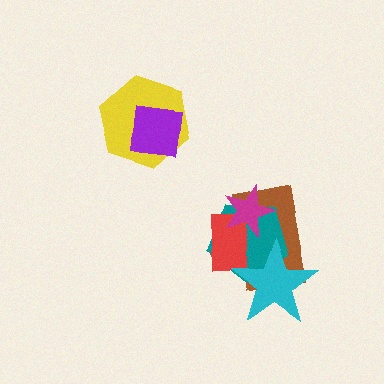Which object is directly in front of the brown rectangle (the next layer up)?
The teal pentagon is directly in front of the brown rectangle.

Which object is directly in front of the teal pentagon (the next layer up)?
The red rectangle is directly in front of the teal pentagon.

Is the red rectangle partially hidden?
Yes, it is partially covered by another shape.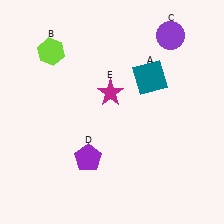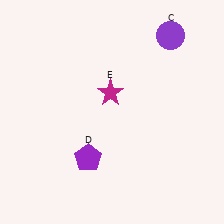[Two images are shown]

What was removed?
The lime hexagon (B), the teal square (A) were removed in Image 2.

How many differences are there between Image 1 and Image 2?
There are 2 differences between the two images.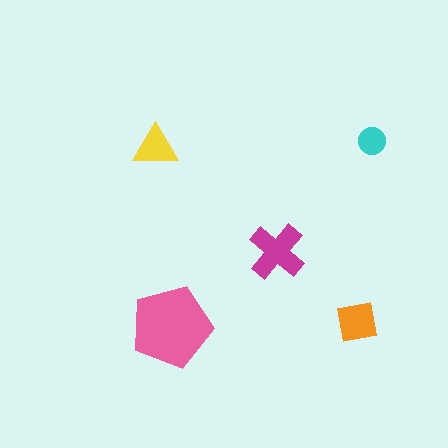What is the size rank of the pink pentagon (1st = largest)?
1st.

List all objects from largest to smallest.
The pink pentagon, the magenta cross, the orange square, the yellow triangle, the cyan circle.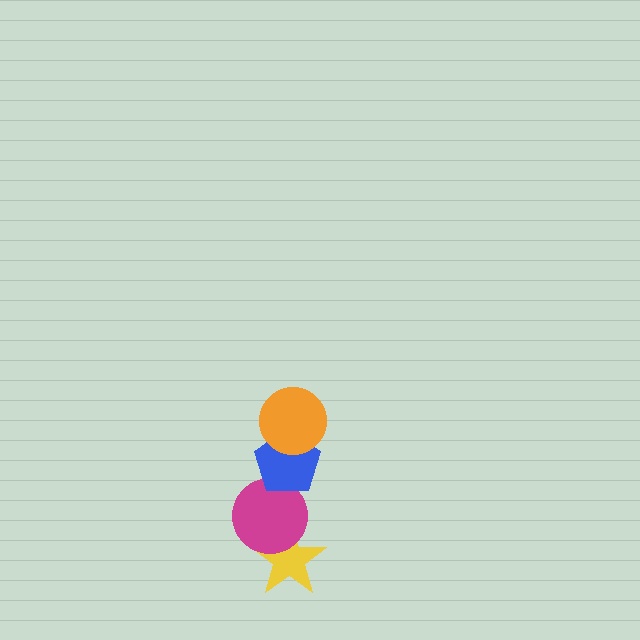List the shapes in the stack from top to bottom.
From top to bottom: the orange circle, the blue pentagon, the magenta circle, the yellow star.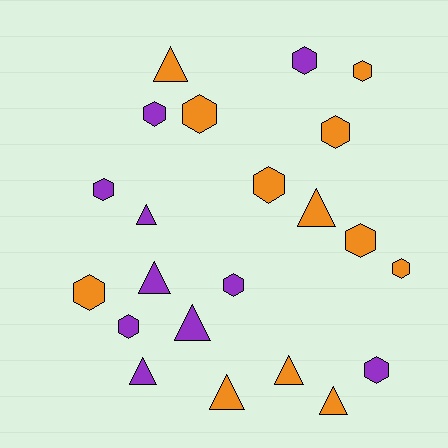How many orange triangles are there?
There are 5 orange triangles.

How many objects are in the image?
There are 22 objects.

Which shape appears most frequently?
Hexagon, with 13 objects.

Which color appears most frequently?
Orange, with 12 objects.